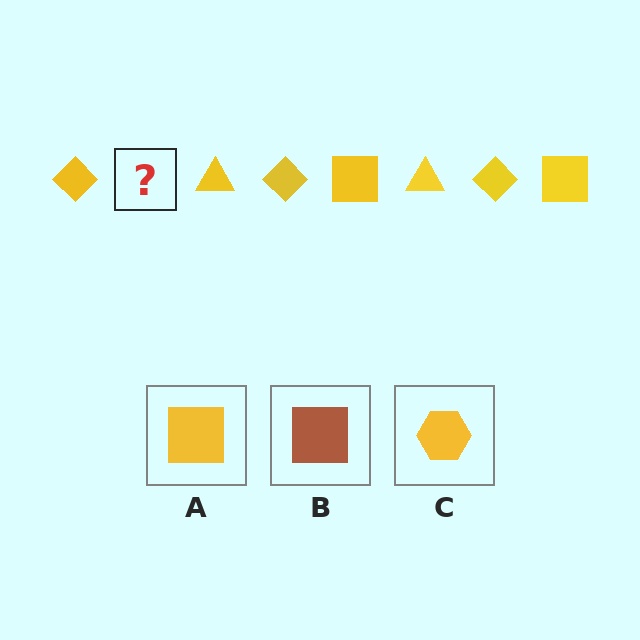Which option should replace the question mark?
Option A.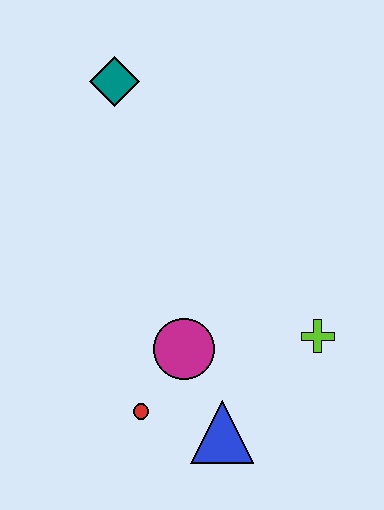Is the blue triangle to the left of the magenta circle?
No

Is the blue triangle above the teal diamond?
No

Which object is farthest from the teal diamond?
The blue triangle is farthest from the teal diamond.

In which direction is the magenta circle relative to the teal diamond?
The magenta circle is below the teal diamond.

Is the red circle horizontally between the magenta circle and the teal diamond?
Yes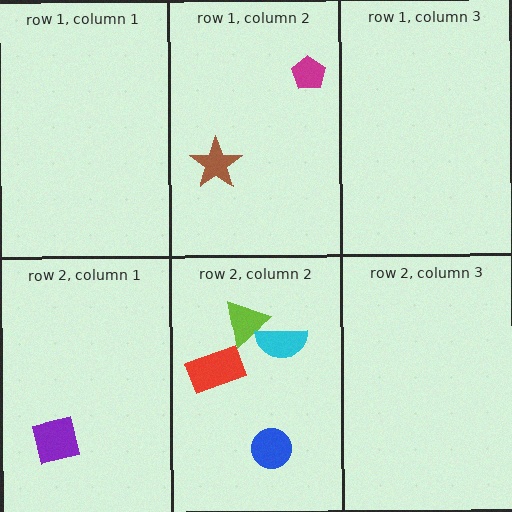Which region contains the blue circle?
The row 2, column 2 region.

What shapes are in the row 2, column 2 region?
The lime triangle, the cyan semicircle, the red rectangle, the blue circle.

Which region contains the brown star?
The row 1, column 2 region.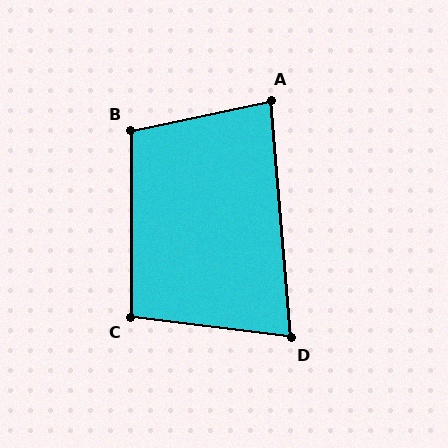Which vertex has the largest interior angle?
B, at approximately 102 degrees.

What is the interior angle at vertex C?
Approximately 97 degrees (obtuse).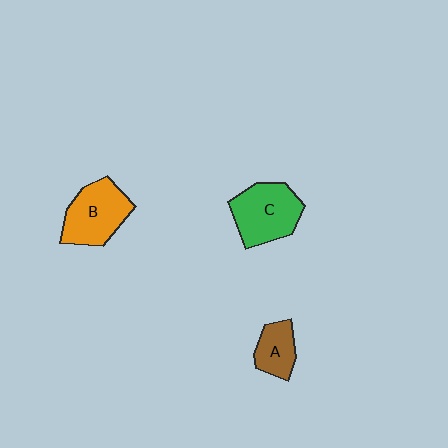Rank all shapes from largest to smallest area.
From largest to smallest: C (green), B (orange), A (brown).